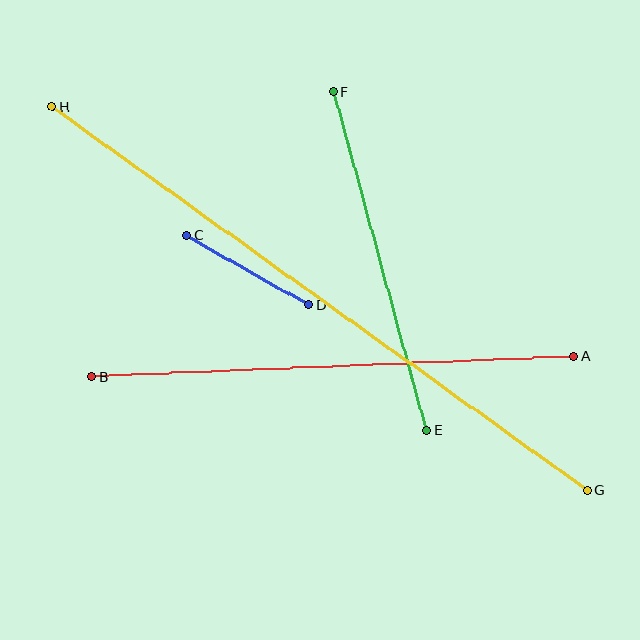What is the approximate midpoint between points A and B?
The midpoint is at approximately (332, 366) pixels.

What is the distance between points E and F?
The distance is approximately 352 pixels.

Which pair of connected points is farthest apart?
Points G and H are farthest apart.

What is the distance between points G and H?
The distance is approximately 658 pixels.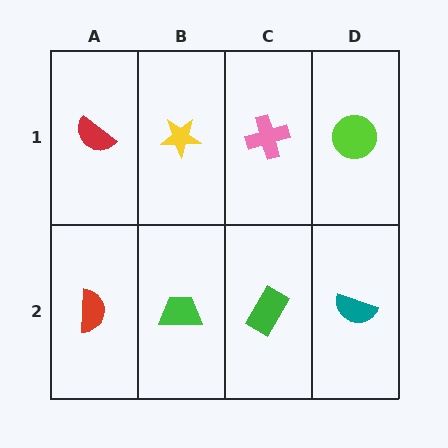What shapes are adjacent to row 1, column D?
A teal semicircle (row 2, column D), a pink cross (row 1, column C).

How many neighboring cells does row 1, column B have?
3.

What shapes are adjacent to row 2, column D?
A lime circle (row 1, column D), a green rectangle (row 2, column C).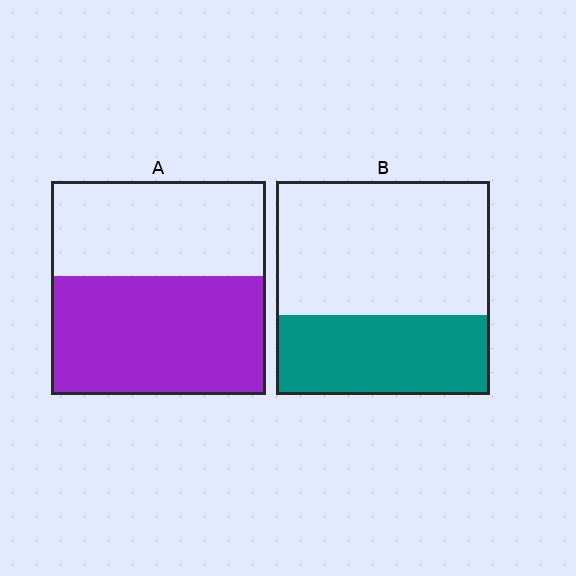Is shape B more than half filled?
No.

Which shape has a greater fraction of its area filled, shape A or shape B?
Shape A.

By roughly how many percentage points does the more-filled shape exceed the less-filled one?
By roughly 20 percentage points (A over B).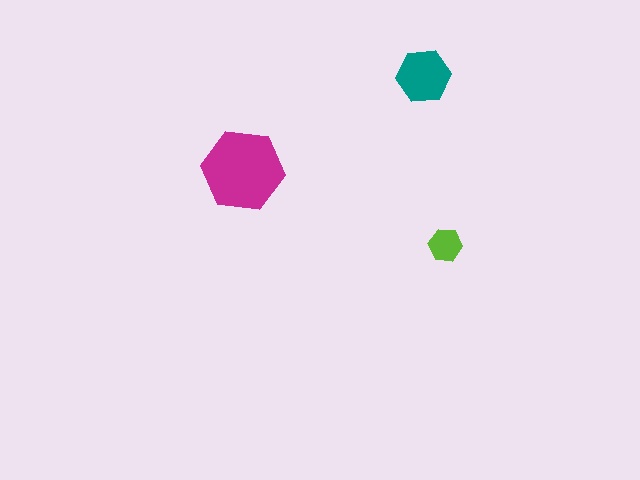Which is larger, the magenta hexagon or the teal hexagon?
The magenta one.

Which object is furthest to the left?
The magenta hexagon is leftmost.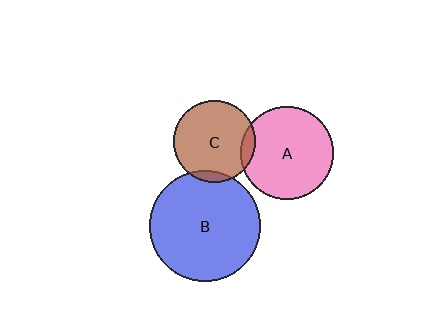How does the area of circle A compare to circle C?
Approximately 1.3 times.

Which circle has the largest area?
Circle B (blue).